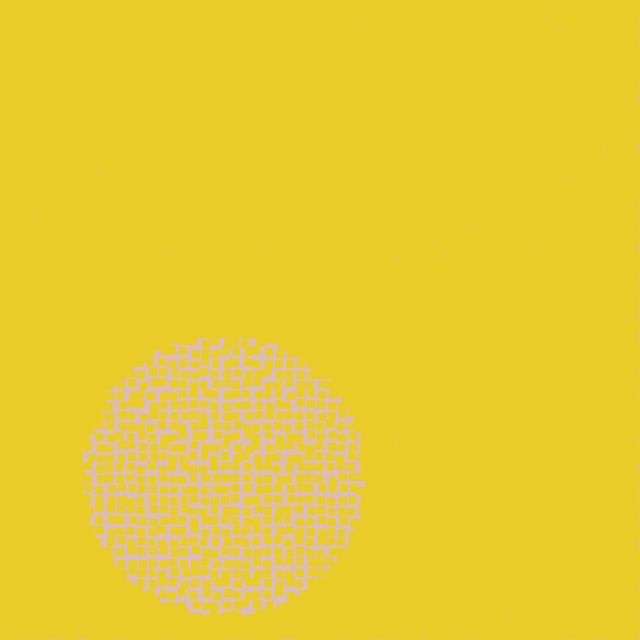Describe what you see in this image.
The image contains small yellow elements arranged at two different densities. A circle-shaped region is visible where the elements are less densely packed than the surrounding area.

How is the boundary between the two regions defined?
The boundary is defined by a change in element density (approximately 3.2x ratio). All elements are the same color, size, and shape.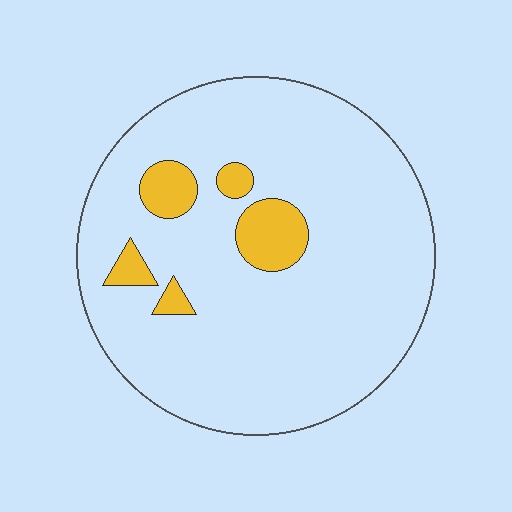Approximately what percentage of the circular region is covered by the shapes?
Approximately 10%.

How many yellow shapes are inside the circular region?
5.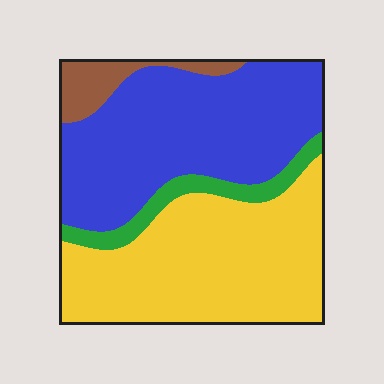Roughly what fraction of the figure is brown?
Brown takes up less than a quarter of the figure.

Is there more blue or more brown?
Blue.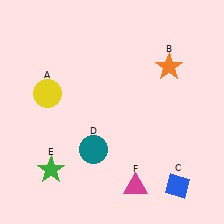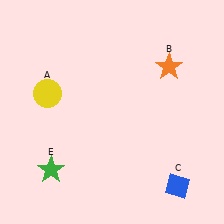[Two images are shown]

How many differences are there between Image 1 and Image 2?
There are 2 differences between the two images.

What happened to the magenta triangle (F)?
The magenta triangle (F) was removed in Image 2. It was in the bottom-right area of Image 1.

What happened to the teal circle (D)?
The teal circle (D) was removed in Image 2. It was in the bottom-left area of Image 1.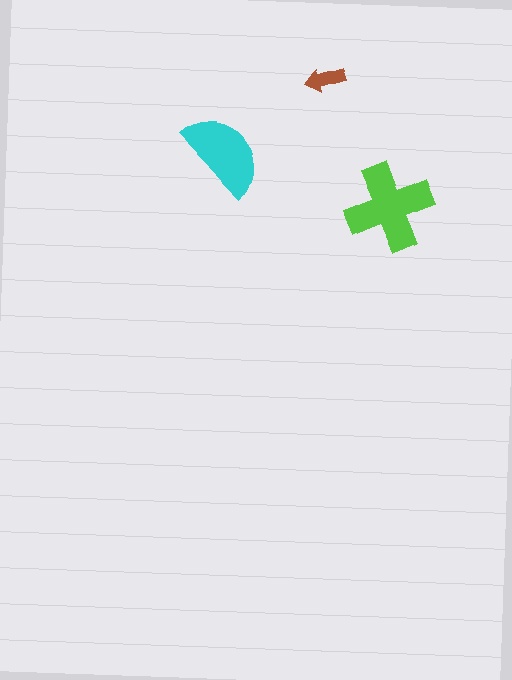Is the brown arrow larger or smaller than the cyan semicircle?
Smaller.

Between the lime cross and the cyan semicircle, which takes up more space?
The lime cross.